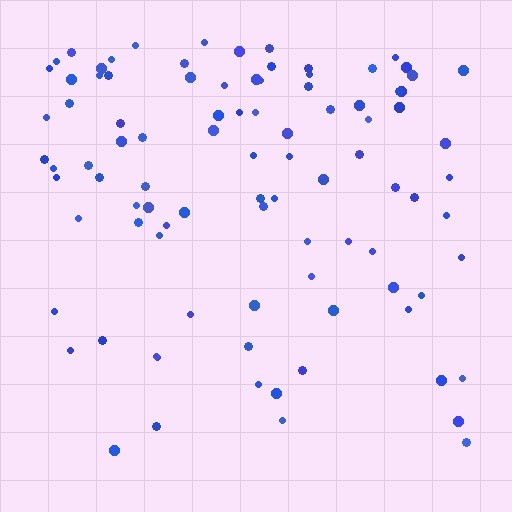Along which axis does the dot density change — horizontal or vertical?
Vertical.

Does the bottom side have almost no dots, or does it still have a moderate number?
Still a moderate number, just noticeably fewer than the top.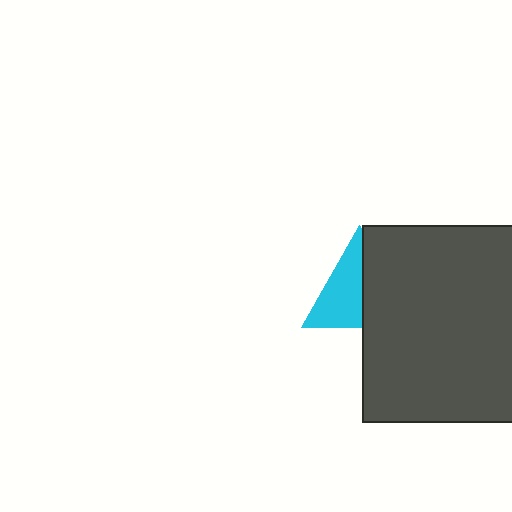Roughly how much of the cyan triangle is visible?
About half of it is visible (roughly 53%).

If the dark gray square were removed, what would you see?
You would see the complete cyan triangle.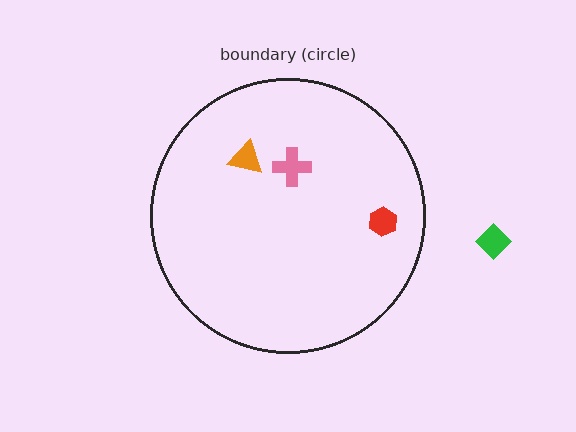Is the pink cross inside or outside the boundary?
Inside.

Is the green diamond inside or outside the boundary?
Outside.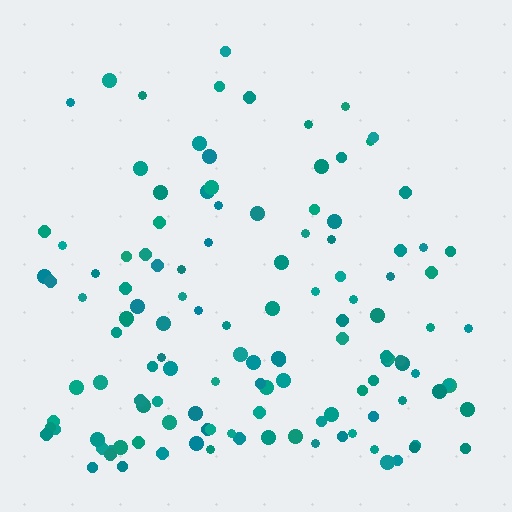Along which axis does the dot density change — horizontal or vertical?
Vertical.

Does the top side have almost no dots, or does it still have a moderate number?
Still a moderate number, just noticeably fewer than the bottom.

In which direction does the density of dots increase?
From top to bottom, with the bottom side densest.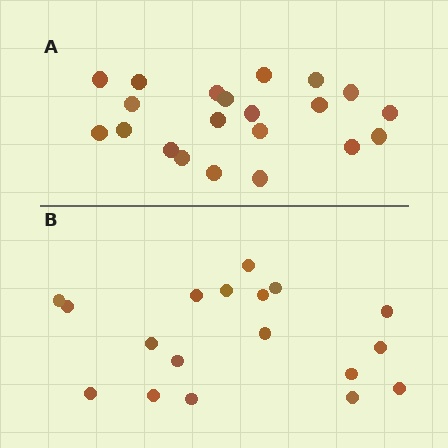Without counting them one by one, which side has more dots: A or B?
Region A (the top region) has more dots.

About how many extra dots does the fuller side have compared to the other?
Region A has just a few more — roughly 2 or 3 more dots than region B.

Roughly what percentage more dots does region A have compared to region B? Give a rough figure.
About 15% more.